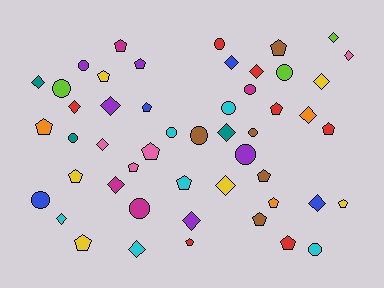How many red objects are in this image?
There are 7 red objects.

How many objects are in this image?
There are 50 objects.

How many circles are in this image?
There are 14 circles.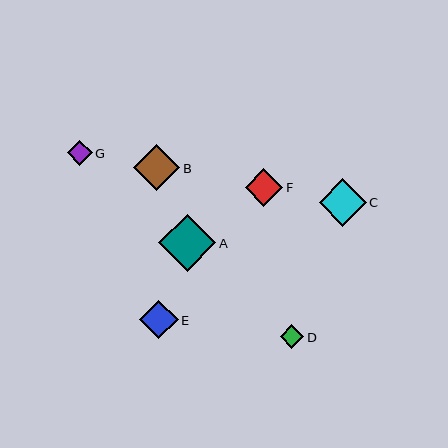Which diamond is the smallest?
Diamond D is the smallest with a size of approximately 23 pixels.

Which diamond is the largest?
Diamond A is the largest with a size of approximately 57 pixels.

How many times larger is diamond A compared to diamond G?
Diamond A is approximately 2.3 times the size of diamond G.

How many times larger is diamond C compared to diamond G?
Diamond C is approximately 1.9 times the size of diamond G.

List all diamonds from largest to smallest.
From largest to smallest: A, C, B, E, F, G, D.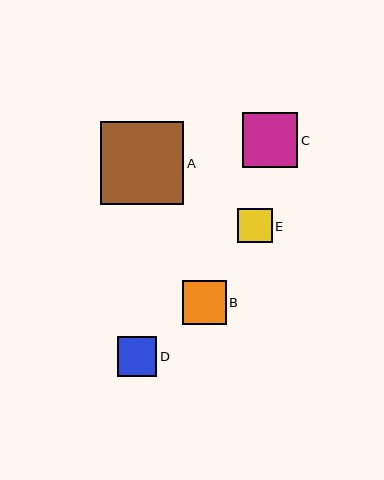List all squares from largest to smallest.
From largest to smallest: A, C, B, D, E.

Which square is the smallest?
Square E is the smallest with a size of approximately 34 pixels.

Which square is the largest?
Square A is the largest with a size of approximately 83 pixels.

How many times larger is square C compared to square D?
Square C is approximately 1.4 times the size of square D.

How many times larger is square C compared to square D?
Square C is approximately 1.4 times the size of square D.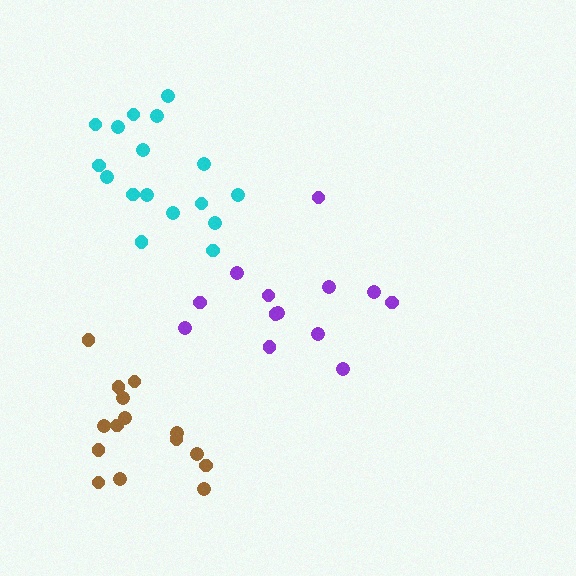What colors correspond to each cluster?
The clusters are colored: purple, brown, cyan.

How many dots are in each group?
Group 1: 13 dots, Group 2: 15 dots, Group 3: 17 dots (45 total).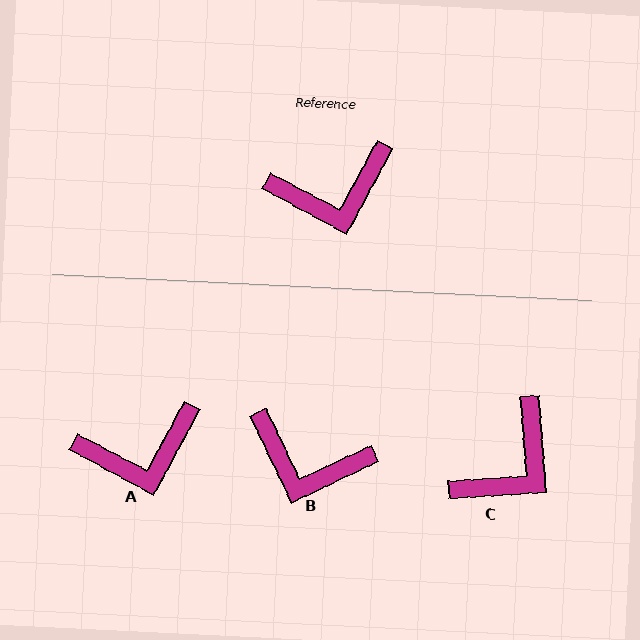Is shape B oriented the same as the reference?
No, it is off by about 36 degrees.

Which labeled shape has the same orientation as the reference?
A.